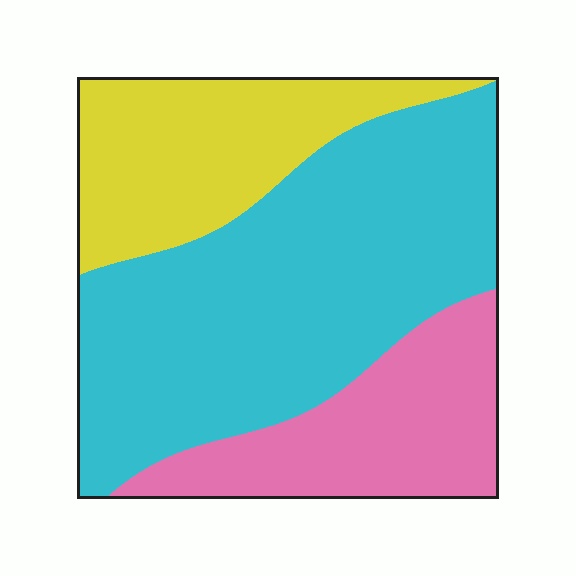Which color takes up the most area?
Cyan, at roughly 55%.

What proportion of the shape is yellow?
Yellow covers around 25% of the shape.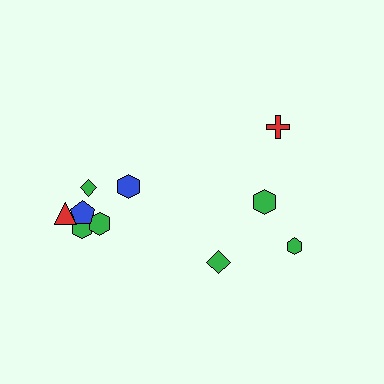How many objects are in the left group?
There are 6 objects.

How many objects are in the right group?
There are 4 objects.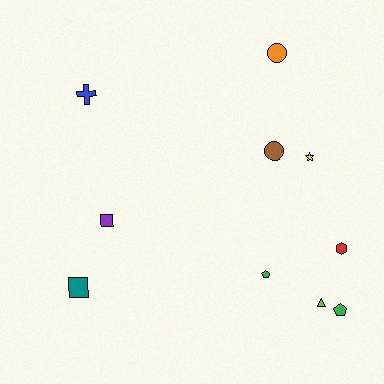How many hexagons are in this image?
There is 1 hexagon.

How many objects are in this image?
There are 10 objects.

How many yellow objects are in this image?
There is 1 yellow object.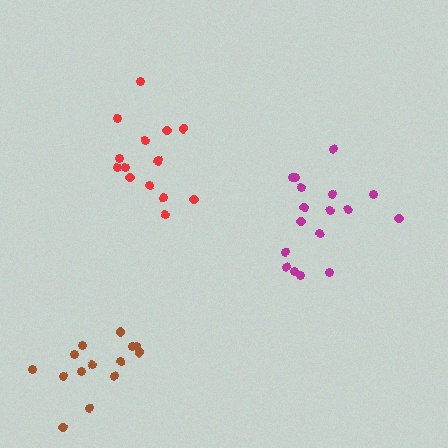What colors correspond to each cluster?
The clusters are colored: red, magenta, brown.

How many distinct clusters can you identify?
There are 3 distinct clusters.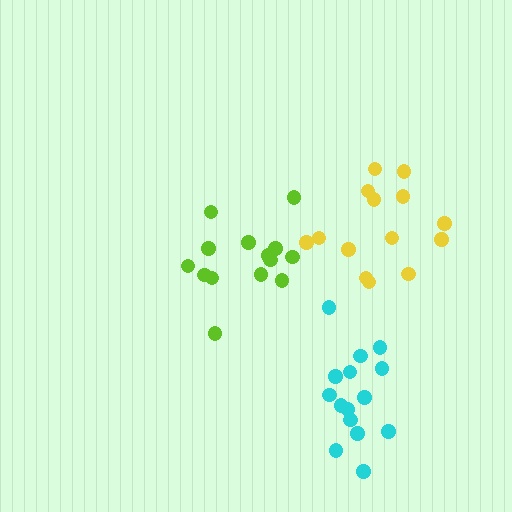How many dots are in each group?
Group 1: 14 dots, Group 2: 15 dots, Group 3: 14 dots (43 total).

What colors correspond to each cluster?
The clusters are colored: lime, cyan, yellow.